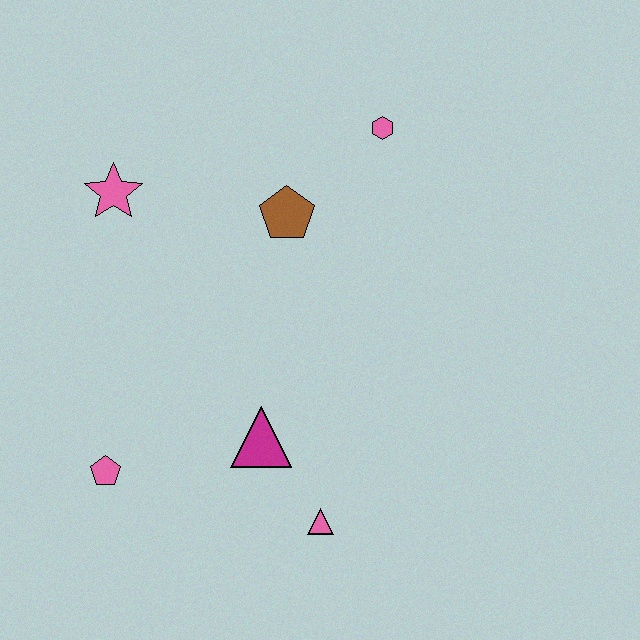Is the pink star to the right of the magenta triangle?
No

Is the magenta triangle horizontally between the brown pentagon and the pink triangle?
No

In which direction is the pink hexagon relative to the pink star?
The pink hexagon is to the right of the pink star.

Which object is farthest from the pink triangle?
The pink hexagon is farthest from the pink triangle.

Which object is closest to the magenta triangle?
The pink triangle is closest to the magenta triangle.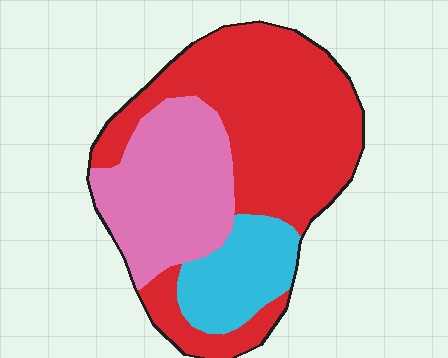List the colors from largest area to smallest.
From largest to smallest: red, pink, cyan.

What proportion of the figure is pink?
Pink covers 30% of the figure.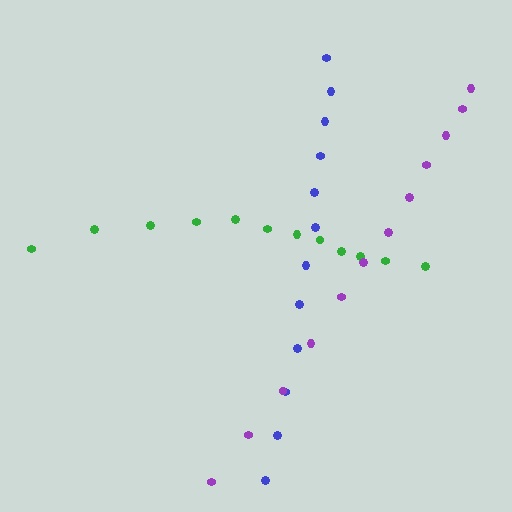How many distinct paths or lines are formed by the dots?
There are 3 distinct paths.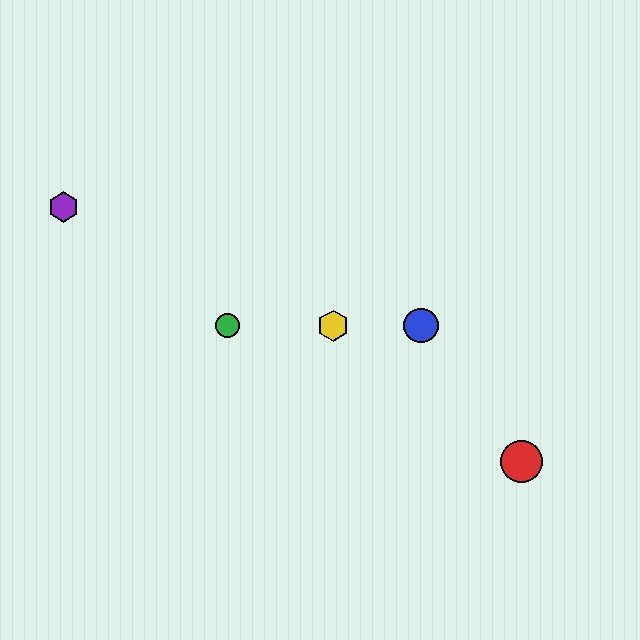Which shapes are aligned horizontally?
The blue circle, the green circle, the yellow hexagon are aligned horizontally.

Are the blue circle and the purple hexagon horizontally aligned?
No, the blue circle is at y≈326 and the purple hexagon is at y≈207.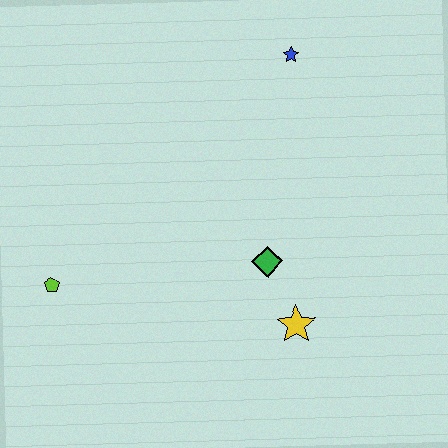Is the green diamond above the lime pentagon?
Yes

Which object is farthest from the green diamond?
The lime pentagon is farthest from the green diamond.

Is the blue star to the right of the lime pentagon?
Yes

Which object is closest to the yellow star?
The green diamond is closest to the yellow star.